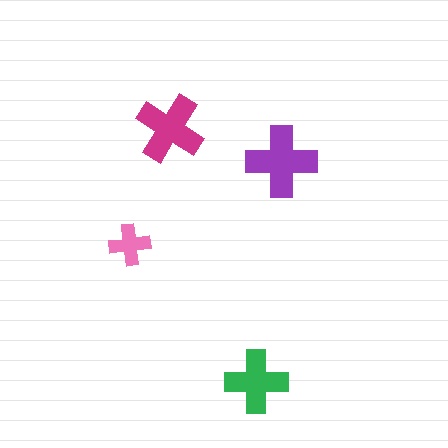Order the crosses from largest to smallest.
the purple one, the magenta one, the green one, the pink one.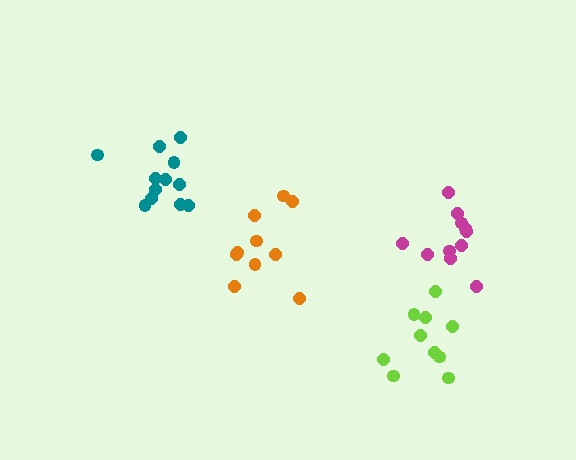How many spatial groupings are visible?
There are 4 spatial groupings.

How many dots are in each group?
Group 1: 10 dots, Group 2: 10 dots, Group 3: 12 dots, Group 4: 11 dots (43 total).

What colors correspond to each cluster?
The clusters are colored: orange, lime, teal, magenta.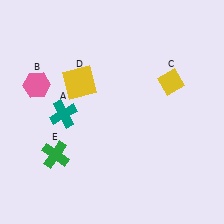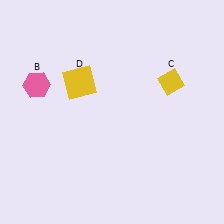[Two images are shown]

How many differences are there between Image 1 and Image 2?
There are 2 differences between the two images.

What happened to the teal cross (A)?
The teal cross (A) was removed in Image 2. It was in the bottom-left area of Image 1.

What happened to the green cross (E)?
The green cross (E) was removed in Image 2. It was in the bottom-left area of Image 1.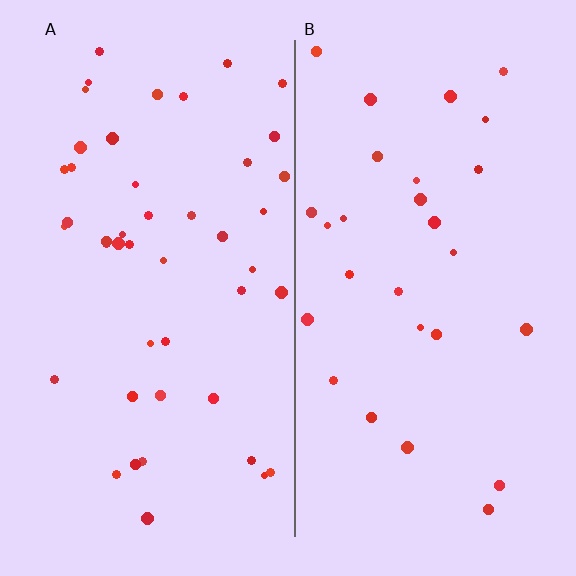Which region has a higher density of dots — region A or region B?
A (the left).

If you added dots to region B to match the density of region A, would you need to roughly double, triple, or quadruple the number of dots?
Approximately double.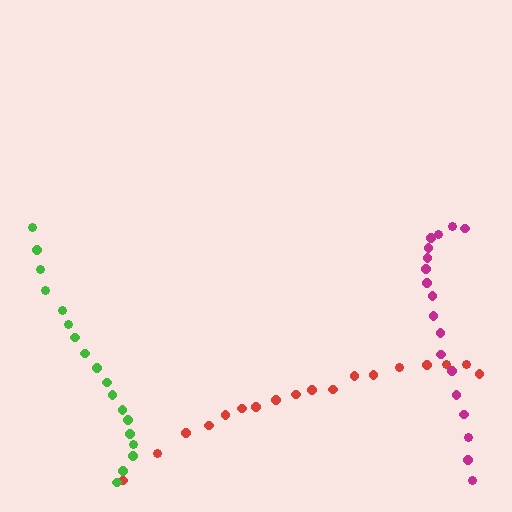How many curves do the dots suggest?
There are 3 distinct paths.